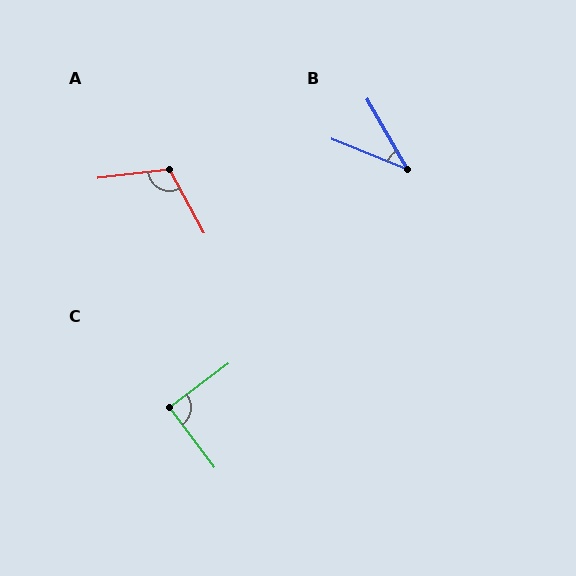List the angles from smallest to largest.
B (38°), C (91°), A (112°).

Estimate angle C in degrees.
Approximately 91 degrees.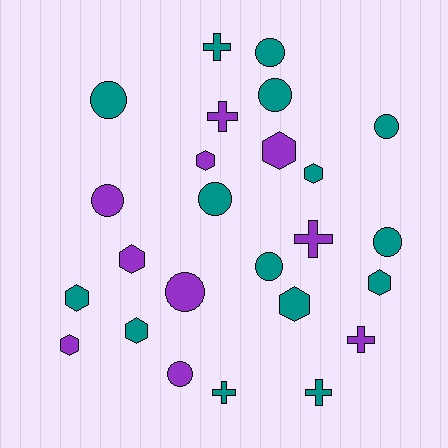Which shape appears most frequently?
Circle, with 10 objects.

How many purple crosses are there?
There are 3 purple crosses.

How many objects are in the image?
There are 25 objects.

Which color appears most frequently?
Teal, with 15 objects.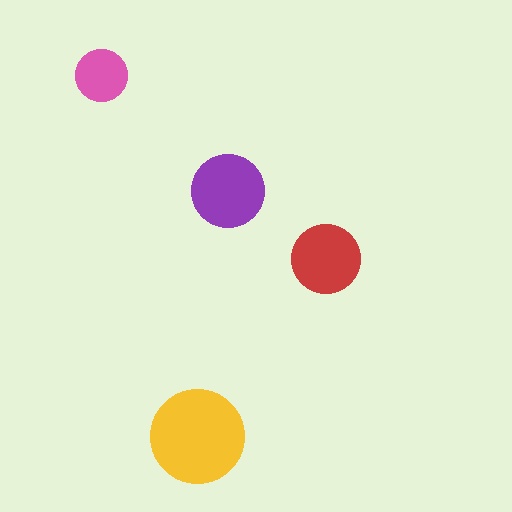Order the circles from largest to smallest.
the yellow one, the purple one, the red one, the pink one.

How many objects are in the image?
There are 4 objects in the image.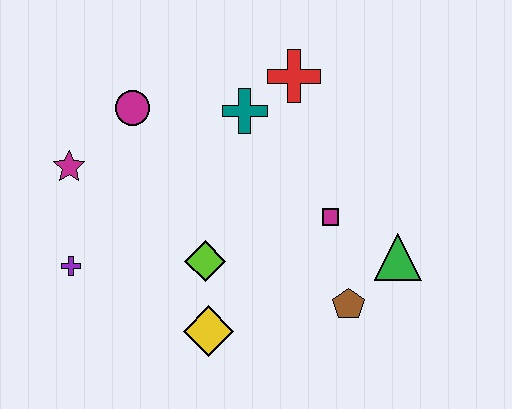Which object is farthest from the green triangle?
The magenta star is farthest from the green triangle.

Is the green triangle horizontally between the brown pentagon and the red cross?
No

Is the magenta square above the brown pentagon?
Yes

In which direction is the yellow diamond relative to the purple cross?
The yellow diamond is to the right of the purple cross.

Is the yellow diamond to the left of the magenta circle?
No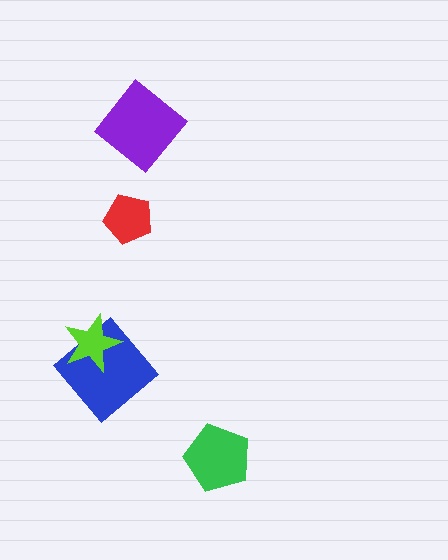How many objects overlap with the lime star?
1 object overlaps with the lime star.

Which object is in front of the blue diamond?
The lime star is in front of the blue diamond.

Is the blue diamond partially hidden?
Yes, it is partially covered by another shape.